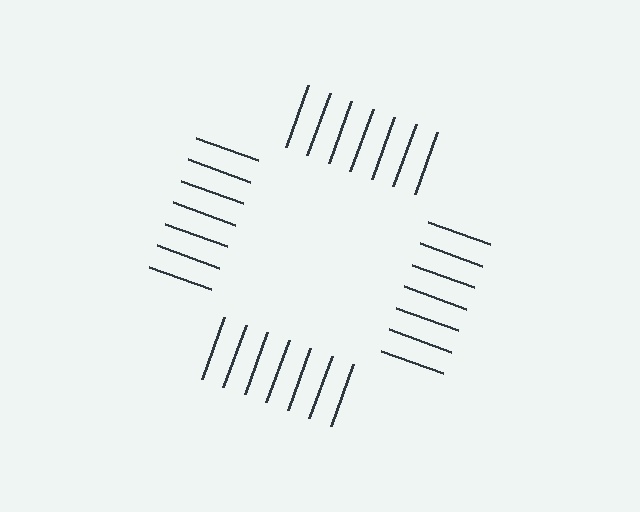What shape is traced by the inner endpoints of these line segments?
An illusory square — the line segments terminate on its edges but no continuous stroke is drawn.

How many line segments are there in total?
28 — 7 along each of the 4 edges.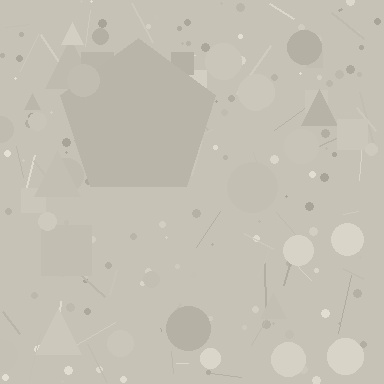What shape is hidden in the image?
A pentagon is hidden in the image.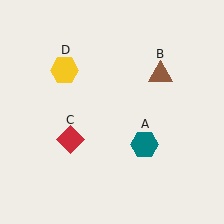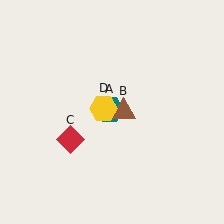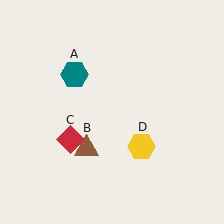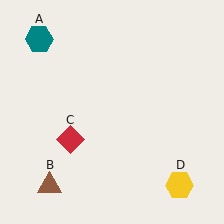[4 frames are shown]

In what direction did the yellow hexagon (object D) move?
The yellow hexagon (object D) moved down and to the right.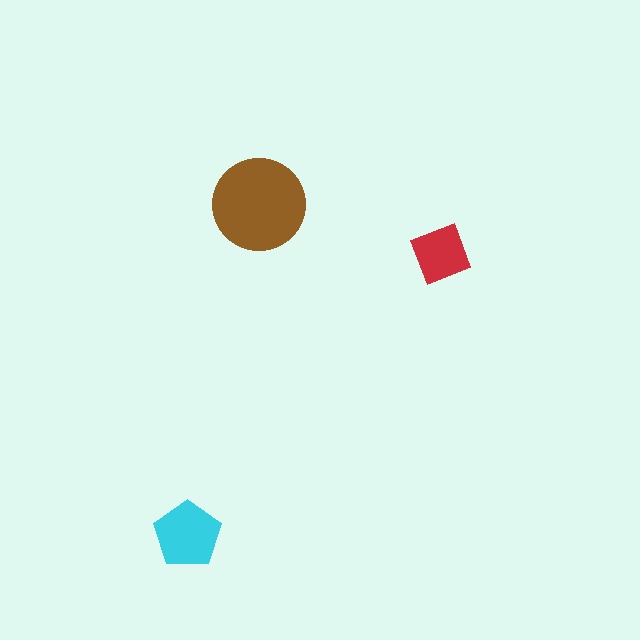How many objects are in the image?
There are 3 objects in the image.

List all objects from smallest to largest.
The red diamond, the cyan pentagon, the brown circle.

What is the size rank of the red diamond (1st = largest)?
3rd.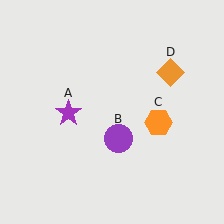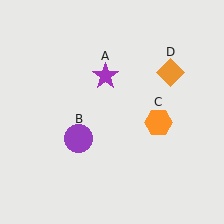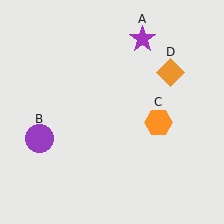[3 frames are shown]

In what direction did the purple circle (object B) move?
The purple circle (object B) moved left.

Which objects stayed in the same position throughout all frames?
Orange hexagon (object C) and orange diamond (object D) remained stationary.